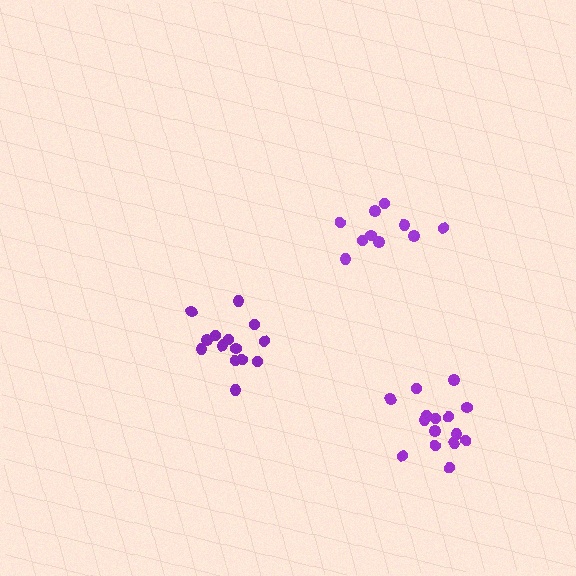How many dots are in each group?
Group 1: 14 dots, Group 2: 15 dots, Group 3: 10 dots (39 total).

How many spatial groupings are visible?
There are 3 spatial groupings.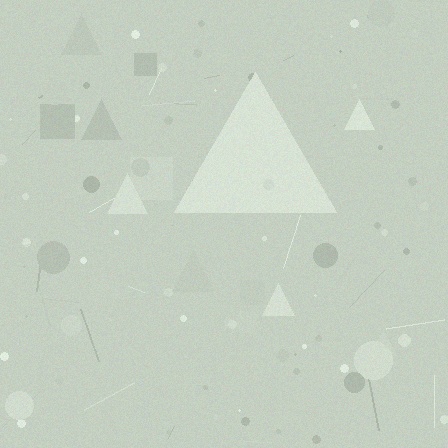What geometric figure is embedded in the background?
A triangle is embedded in the background.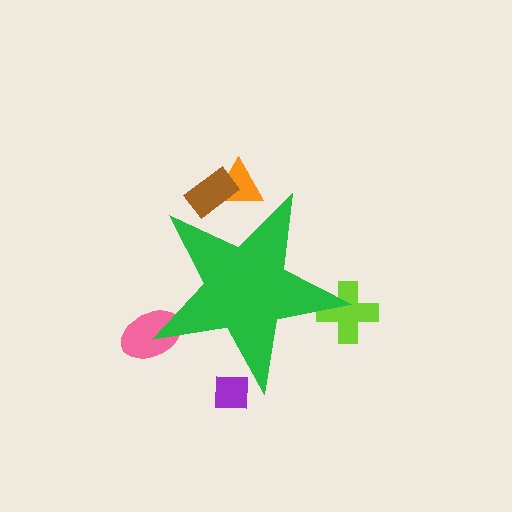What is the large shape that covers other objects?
A green star.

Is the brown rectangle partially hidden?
Yes, the brown rectangle is partially hidden behind the green star.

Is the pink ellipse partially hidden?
Yes, the pink ellipse is partially hidden behind the green star.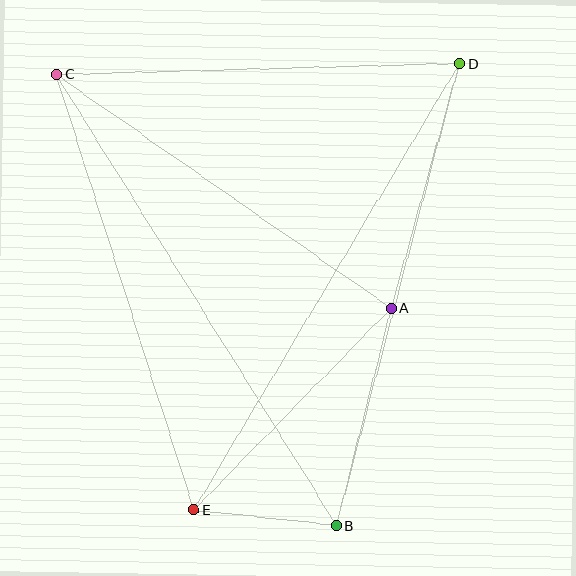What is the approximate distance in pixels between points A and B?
The distance between A and B is approximately 224 pixels.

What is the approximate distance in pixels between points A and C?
The distance between A and C is approximately 408 pixels.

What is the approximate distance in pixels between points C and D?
The distance between C and D is approximately 403 pixels.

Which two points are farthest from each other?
Points B and C are farthest from each other.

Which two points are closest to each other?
Points B and E are closest to each other.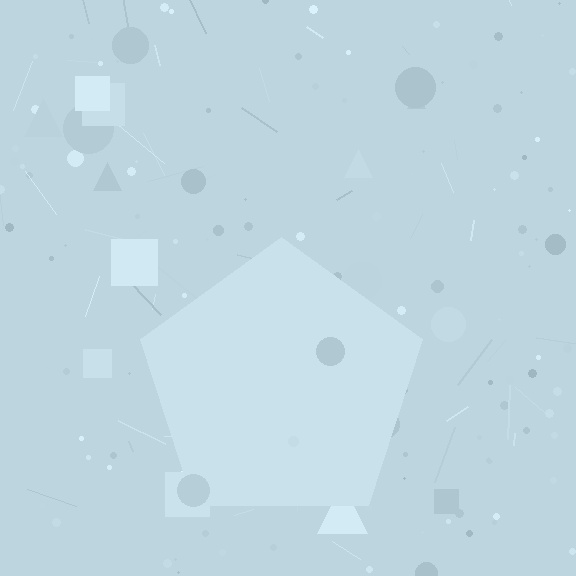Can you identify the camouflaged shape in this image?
The camouflaged shape is a pentagon.